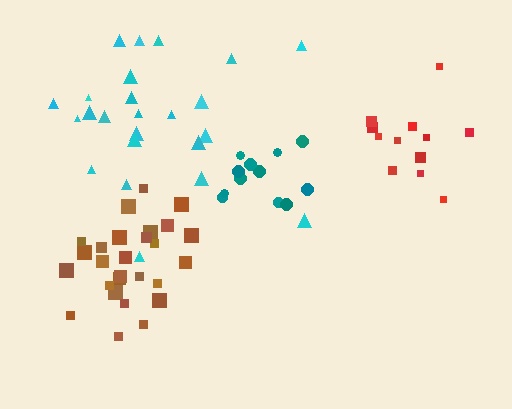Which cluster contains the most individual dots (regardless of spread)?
Brown (28).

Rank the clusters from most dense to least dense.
brown, teal, red, cyan.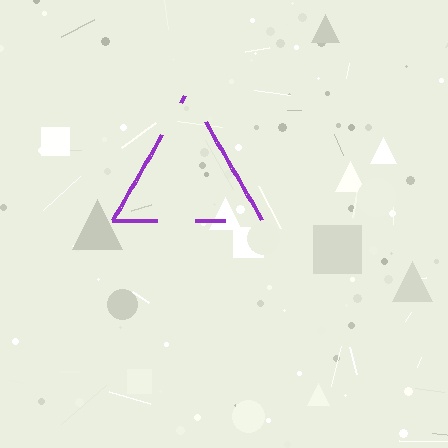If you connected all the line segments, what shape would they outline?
They would outline a triangle.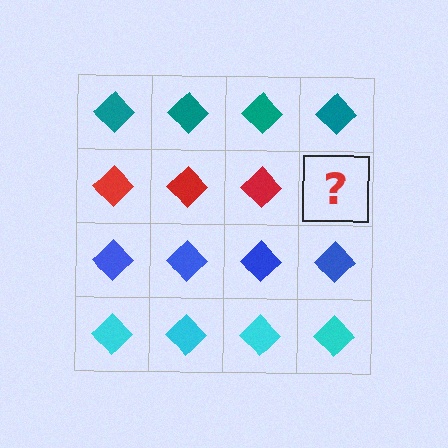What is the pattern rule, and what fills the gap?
The rule is that each row has a consistent color. The gap should be filled with a red diamond.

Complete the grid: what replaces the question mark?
The question mark should be replaced with a red diamond.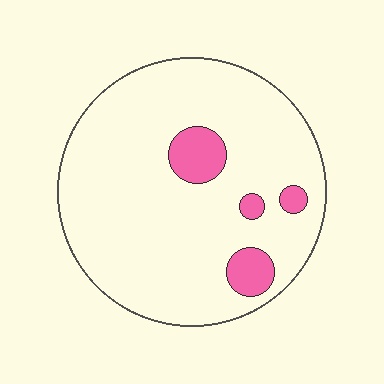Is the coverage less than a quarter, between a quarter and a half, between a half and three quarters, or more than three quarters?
Less than a quarter.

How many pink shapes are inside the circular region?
4.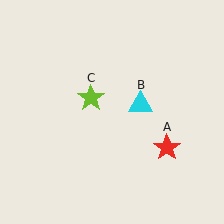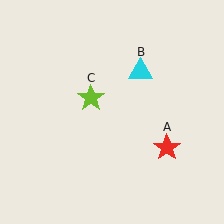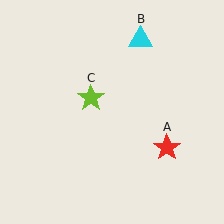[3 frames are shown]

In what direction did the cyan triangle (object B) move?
The cyan triangle (object B) moved up.